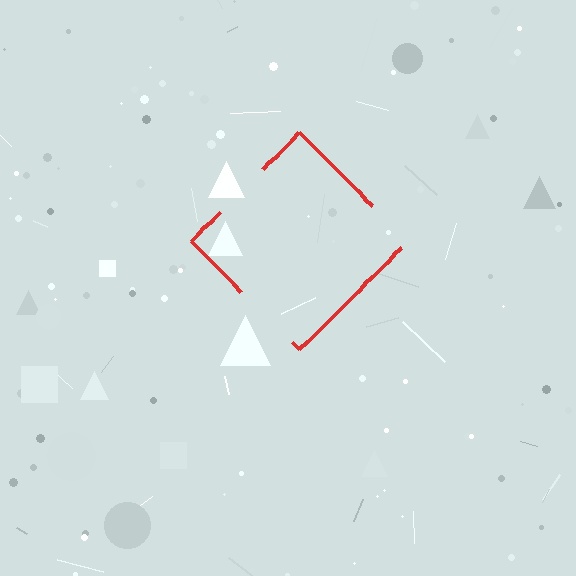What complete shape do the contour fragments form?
The contour fragments form a diamond.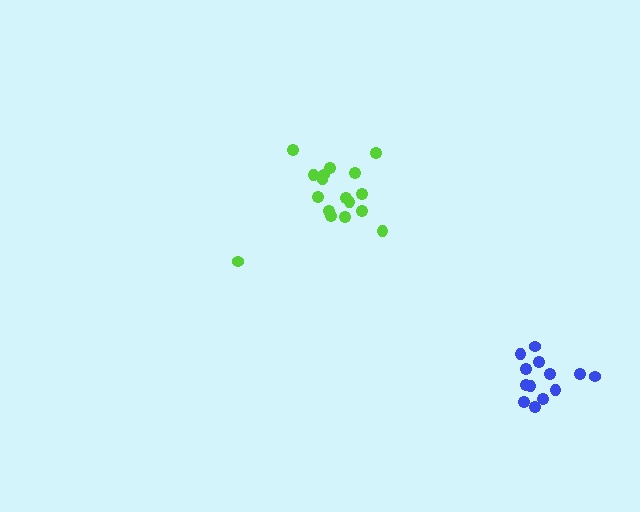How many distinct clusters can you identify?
There are 2 distinct clusters.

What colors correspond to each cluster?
The clusters are colored: blue, lime.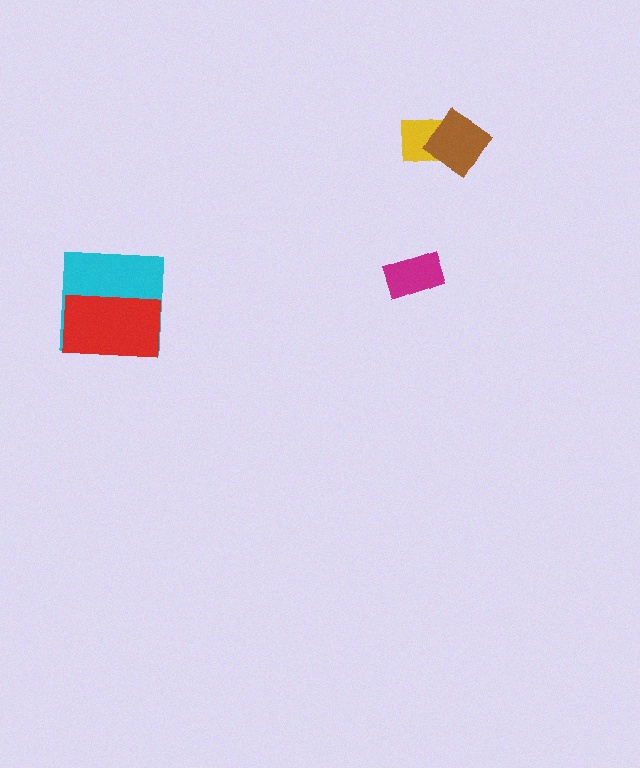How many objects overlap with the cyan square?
1 object overlaps with the cyan square.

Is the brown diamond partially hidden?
No, no other shape covers it.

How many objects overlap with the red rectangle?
1 object overlaps with the red rectangle.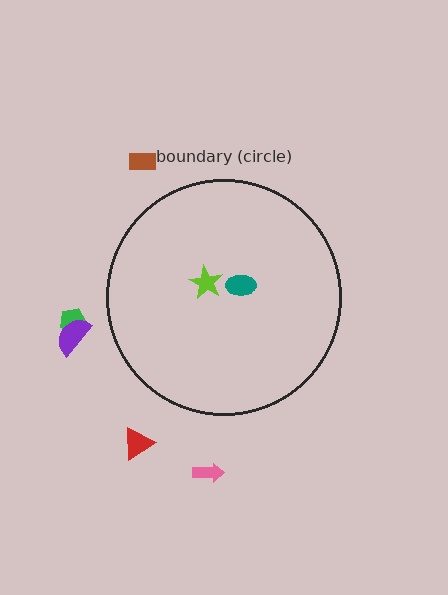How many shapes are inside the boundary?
2 inside, 5 outside.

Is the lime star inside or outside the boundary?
Inside.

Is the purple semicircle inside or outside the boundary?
Outside.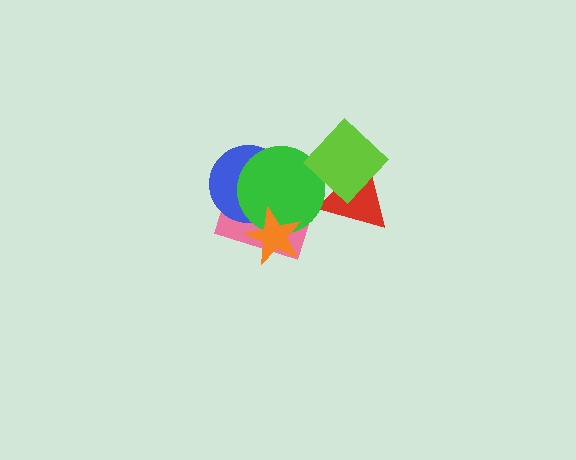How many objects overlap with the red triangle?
2 objects overlap with the red triangle.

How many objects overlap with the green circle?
5 objects overlap with the green circle.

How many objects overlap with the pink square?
3 objects overlap with the pink square.